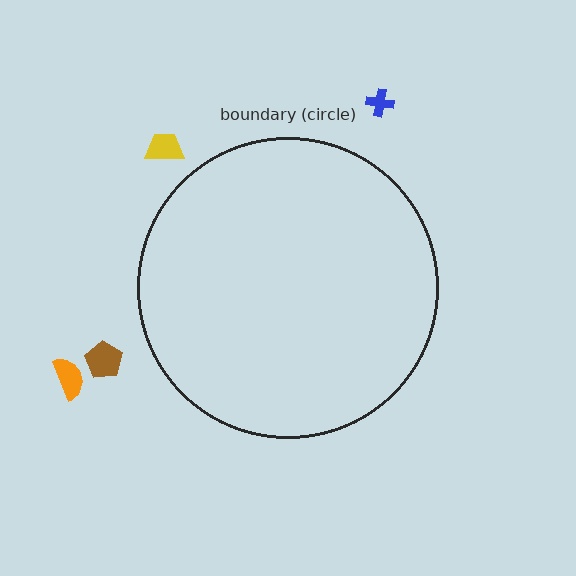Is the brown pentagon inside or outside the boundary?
Outside.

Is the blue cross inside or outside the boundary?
Outside.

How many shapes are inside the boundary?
0 inside, 4 outside.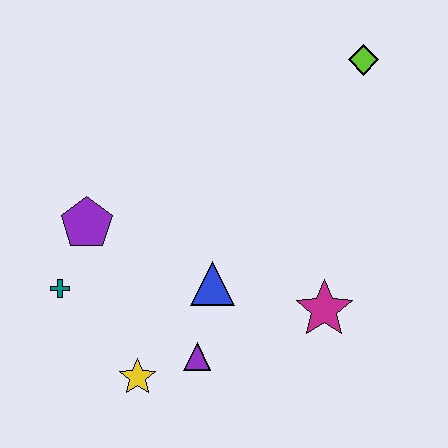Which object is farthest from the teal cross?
The lime diamond is farthest from the teal cross.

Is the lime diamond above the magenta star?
Yes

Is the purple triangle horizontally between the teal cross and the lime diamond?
Yes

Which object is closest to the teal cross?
The purple pentagon is closest to the teal cross.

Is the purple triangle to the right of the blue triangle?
No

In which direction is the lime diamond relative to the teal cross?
The lime diamond is to the right of the teal cross.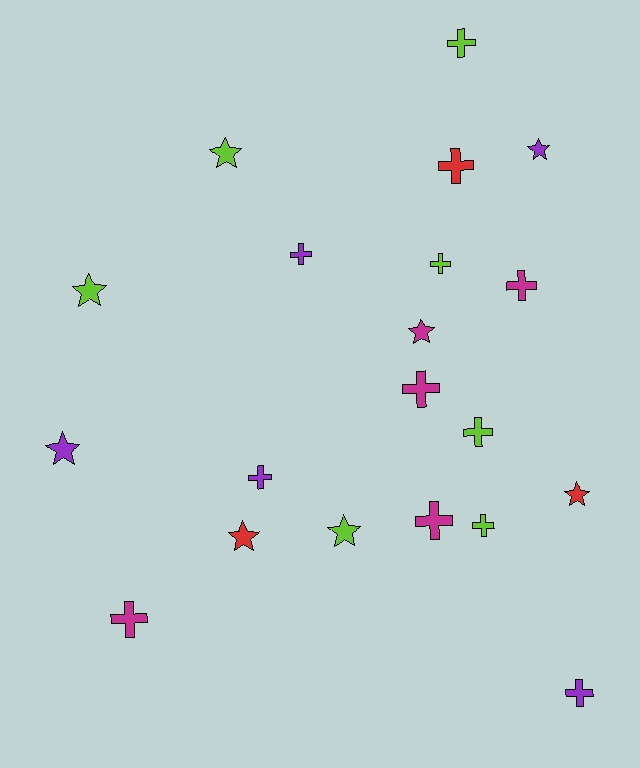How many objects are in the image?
There are 20 objects.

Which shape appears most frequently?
Cross, with 12 objects.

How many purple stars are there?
There are 2 purple stars.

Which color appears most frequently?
Lime, with 7 objects.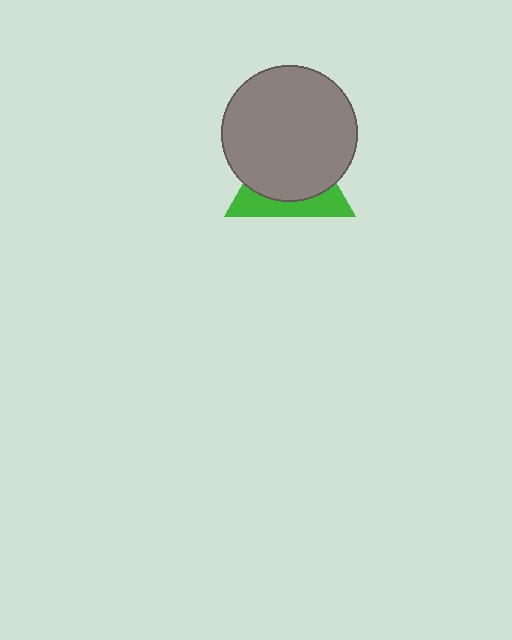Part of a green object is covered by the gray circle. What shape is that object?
It is a triangle.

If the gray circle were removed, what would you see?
You would see the complete green triangle.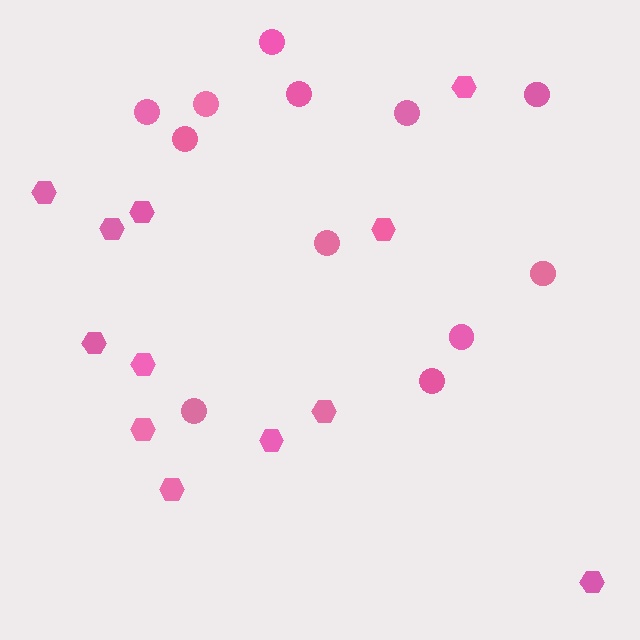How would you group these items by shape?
There are 2 groups: one group of hexagons (12) and one group of circles (12).